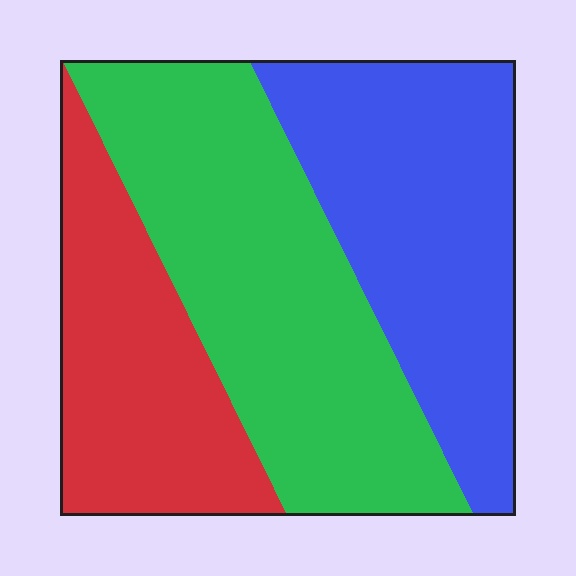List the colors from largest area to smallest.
From largest to smallest: green, blue, red.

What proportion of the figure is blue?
Blue takes up about one third (1/3) of the figure.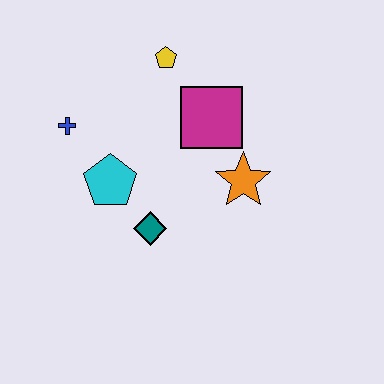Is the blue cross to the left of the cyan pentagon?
Yes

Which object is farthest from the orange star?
The blue cross is farthest from the orange star.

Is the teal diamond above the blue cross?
No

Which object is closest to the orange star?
The magenta square is closest to the orange star.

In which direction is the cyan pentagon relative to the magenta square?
The cyan pentagon is to the left of the magenta square.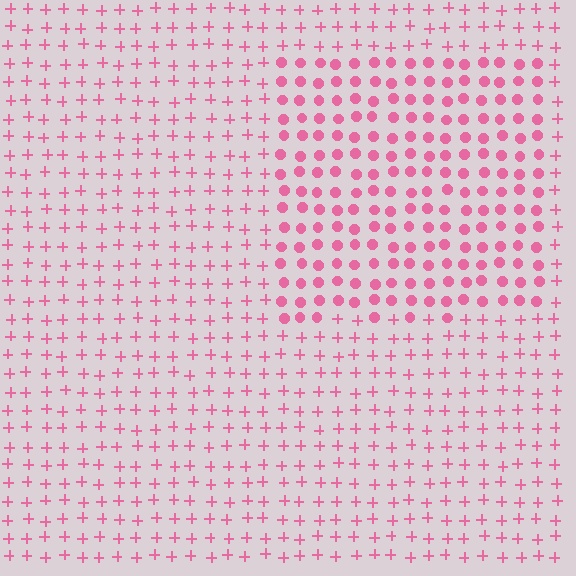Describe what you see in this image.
The image is filled with small pink elements arranged in a uniform grid. A rectangle-shaped region contains circles, while the surrounding area contains plus signs. The boundary is defined purely by the change in element shape.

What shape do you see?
I see a rectangle.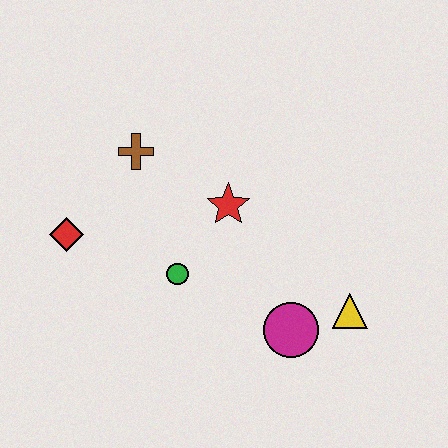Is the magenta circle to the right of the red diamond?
Yes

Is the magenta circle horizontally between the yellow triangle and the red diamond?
Yes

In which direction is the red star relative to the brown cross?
The red star is to the right of the brown cross.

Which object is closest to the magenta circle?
The yellow triangle is closest to the magenta circle.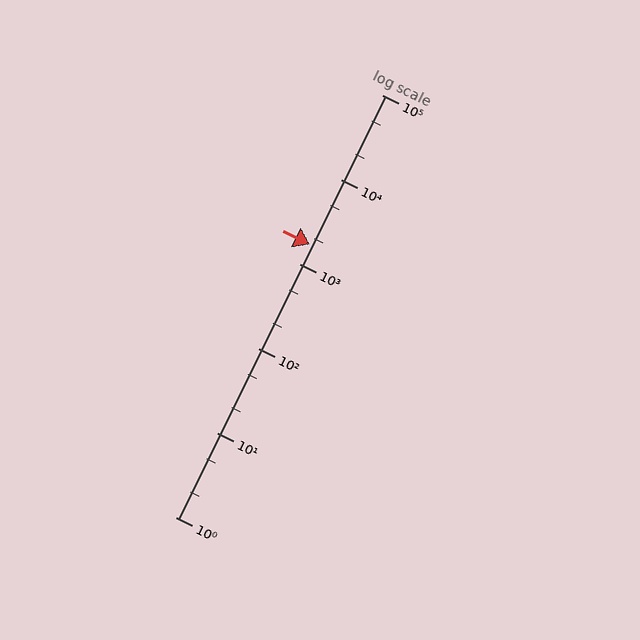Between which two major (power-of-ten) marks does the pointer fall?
The pointer is between 1000 and 10000.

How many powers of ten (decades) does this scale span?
The scale spans 5 decades, from 1 to 100000.